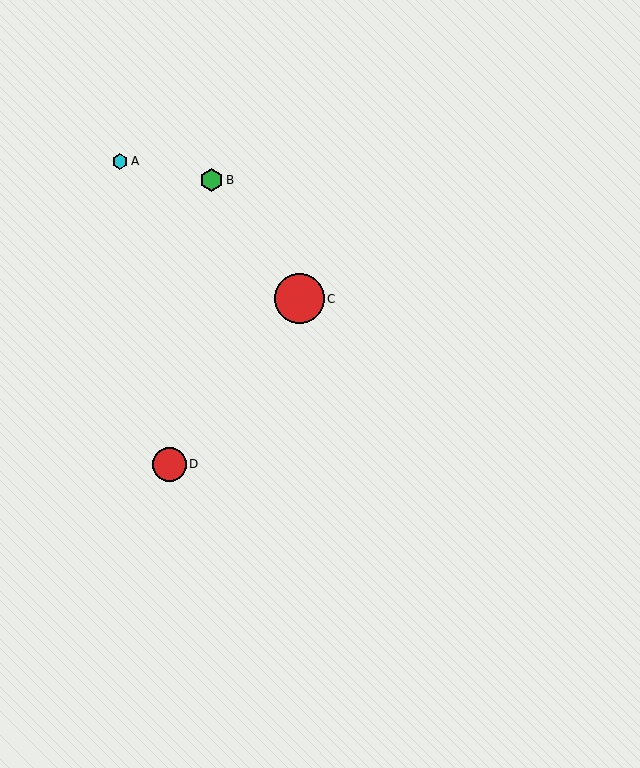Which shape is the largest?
The red circle (labeled C) is the largest.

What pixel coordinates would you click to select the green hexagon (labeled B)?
Click at (212, 180) to select the green hexagon B.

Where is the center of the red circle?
The center of the red circle is at (299, 299).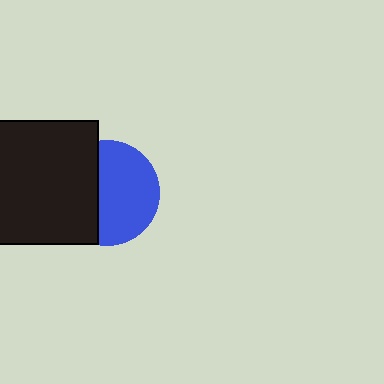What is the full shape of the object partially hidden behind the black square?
The partially hidden object is a blue circle.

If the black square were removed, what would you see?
You would see the complete blue circle.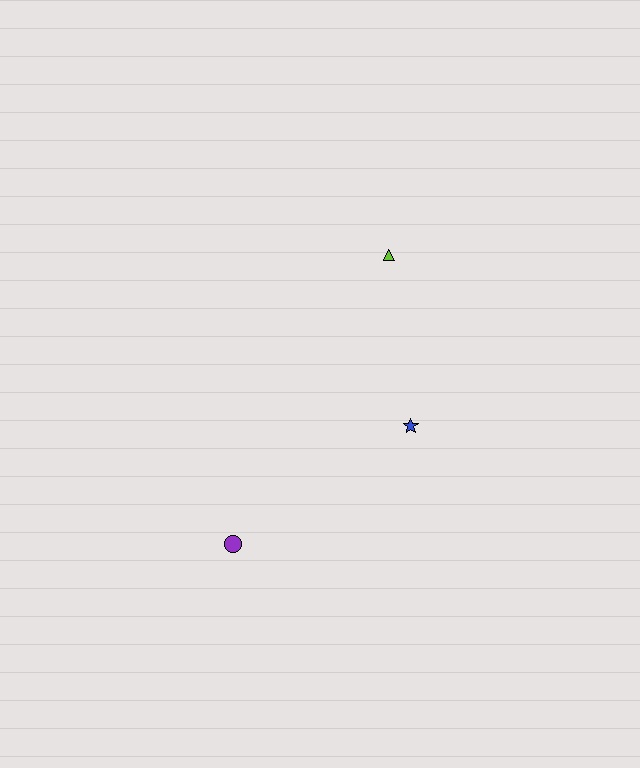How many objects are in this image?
There are 3 objects.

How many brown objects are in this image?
There are no brown objects.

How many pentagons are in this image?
There are no pentagons.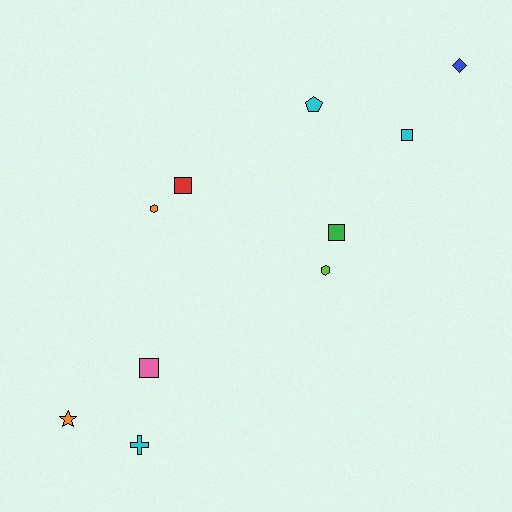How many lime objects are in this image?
There is 1 lime object.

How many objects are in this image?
There are 10 objects.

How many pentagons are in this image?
There is 1 pentagon.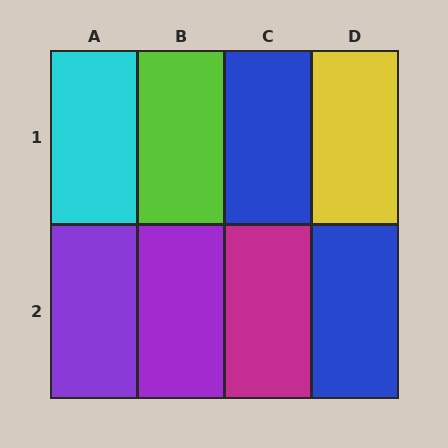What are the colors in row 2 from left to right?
Purple, purple, magenta, blue.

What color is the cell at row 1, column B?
Lime.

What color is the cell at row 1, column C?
Blue.